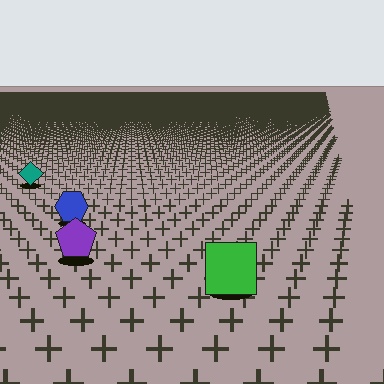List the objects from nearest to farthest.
From nearest to farthest: the green square, the purple pentagon, the blue hexagon, the teal diamond.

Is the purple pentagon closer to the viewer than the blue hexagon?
Yes. The purple pentagon is closer — you can tell from the texture gradient: the ground texture is coarser near it.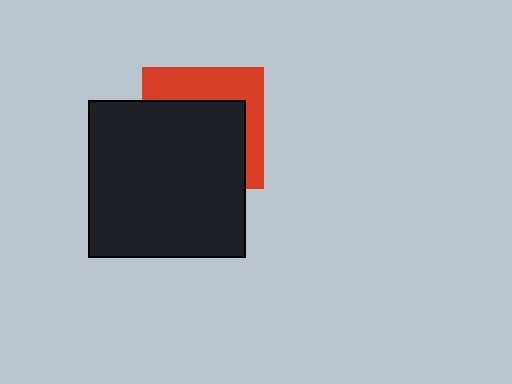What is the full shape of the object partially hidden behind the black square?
The partially hidden object is a red square.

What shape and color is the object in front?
The object in front is a black square.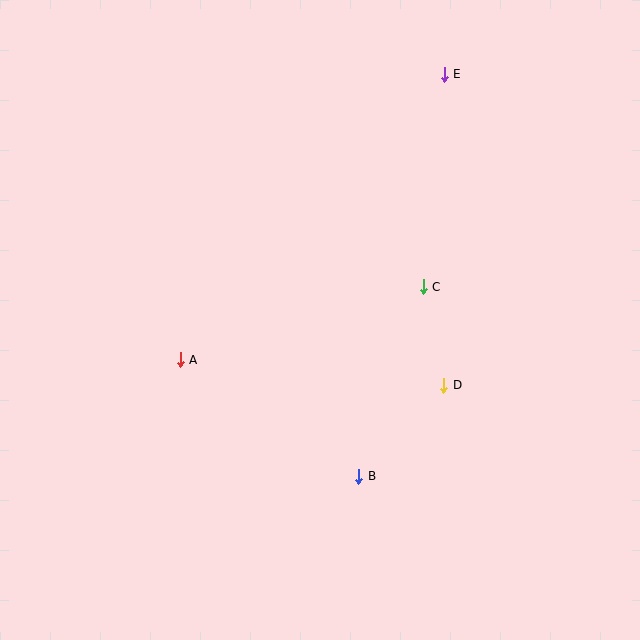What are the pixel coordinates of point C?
Point C is at (423, 287).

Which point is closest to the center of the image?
Point C at (423, 287) is closest to the center.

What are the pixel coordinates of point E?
Point E is at (444, 74).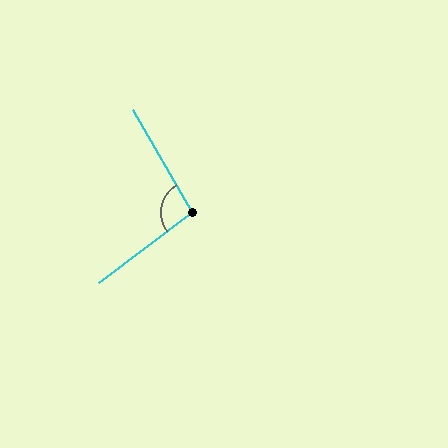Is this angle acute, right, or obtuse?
It is obtuse.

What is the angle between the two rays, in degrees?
Approximately 97 degrees.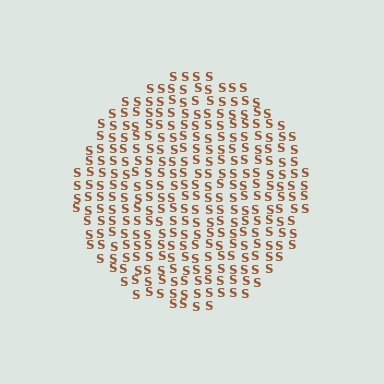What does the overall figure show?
The overall figure shows a circle.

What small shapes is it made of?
It is made of small letter S's.